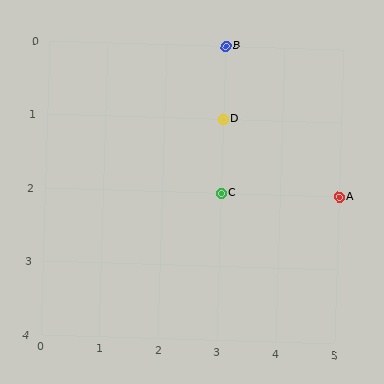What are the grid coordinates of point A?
Point A is at grid coordinates (5, 2).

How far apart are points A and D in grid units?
Points A and D are 2 columns and 1 row apart (about 2.2 grid units diagonally).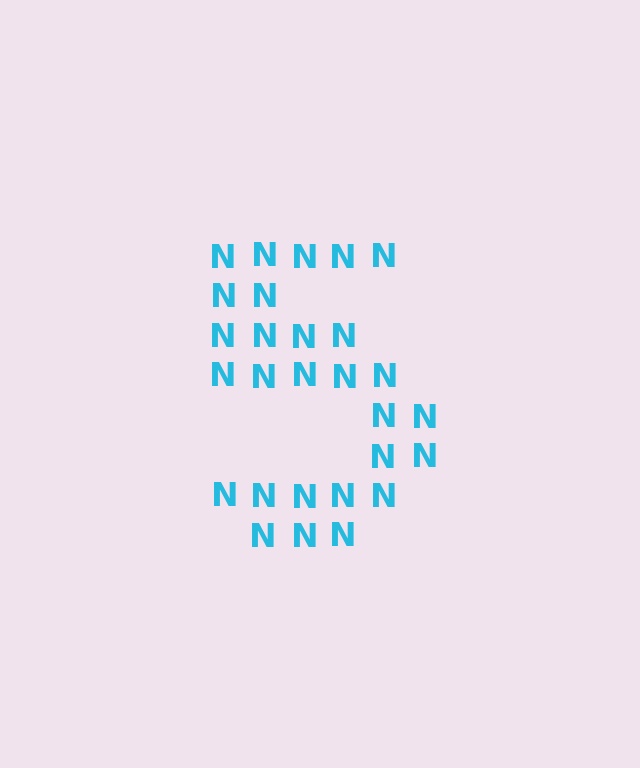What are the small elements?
The small elements are letter N's.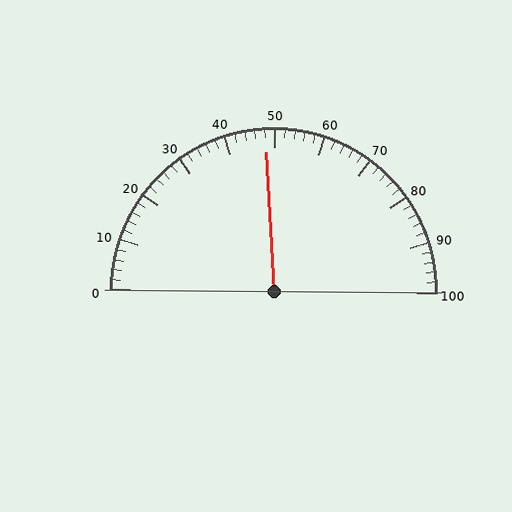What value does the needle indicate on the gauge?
The needle indicates approximately 48.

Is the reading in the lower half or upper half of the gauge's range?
The reading is in the lower half of the range (0 to 100).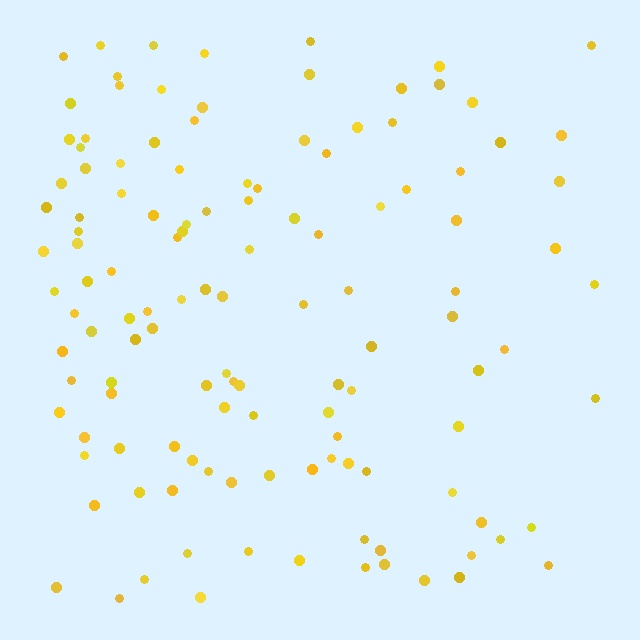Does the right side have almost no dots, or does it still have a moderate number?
Still a moderate number, just noticeably fewer than the left.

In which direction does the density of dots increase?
From right to left, with the left side densest.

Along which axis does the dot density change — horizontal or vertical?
Horizontal.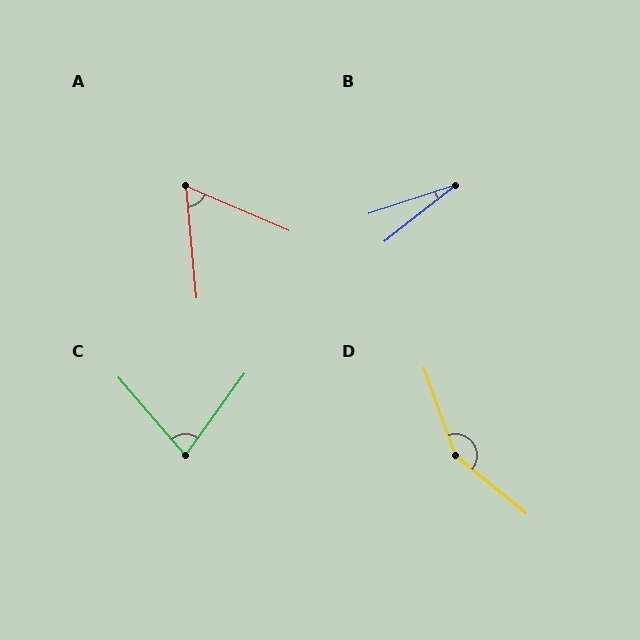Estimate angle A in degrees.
Approximately 61 degrees.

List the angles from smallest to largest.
B (20°), A (61°), C (76°), D (149°).